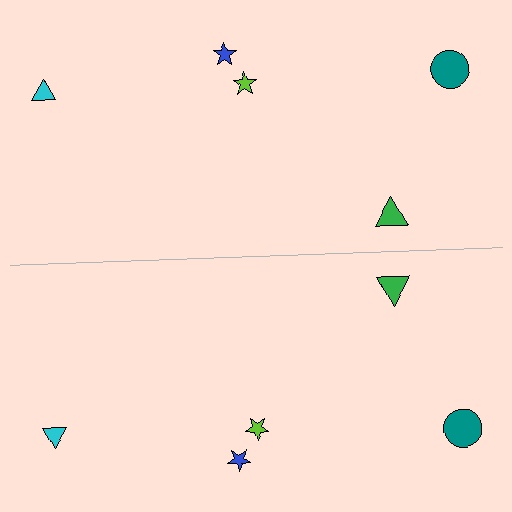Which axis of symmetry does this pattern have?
The pattern has a horizontal axis of symmetry running through the center of the image.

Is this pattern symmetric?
Yes, this pattern has bilateral (reflection) symmetry.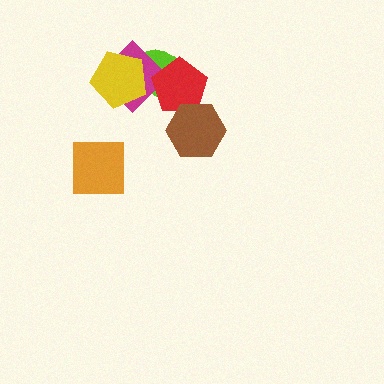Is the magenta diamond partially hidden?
Yes, it is partially covered by another shape.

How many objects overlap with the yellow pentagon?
2 objects overlap with the yellow pentagon.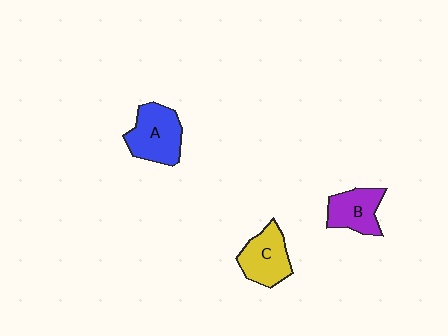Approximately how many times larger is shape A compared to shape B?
Approximately 1.3 times.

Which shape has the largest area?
Shape A (blue).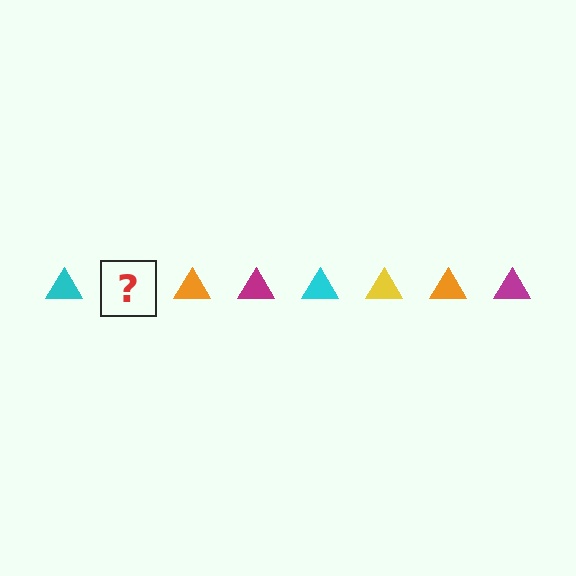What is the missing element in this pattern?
The missing element is a yellow triangle.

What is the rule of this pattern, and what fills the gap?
The rule is that the pattern cycles through cyan, yellow, orange, magenta triangles. The gap should be filled with a yellow triangle.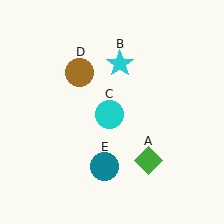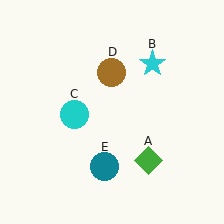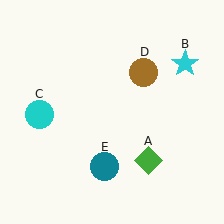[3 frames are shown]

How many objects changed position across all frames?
3 objects changed position: cyan star (object B), cyan circle (object C), brown circle (object D).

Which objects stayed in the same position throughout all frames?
Green diamond (object A) and teal circle (object E) remained stationary.